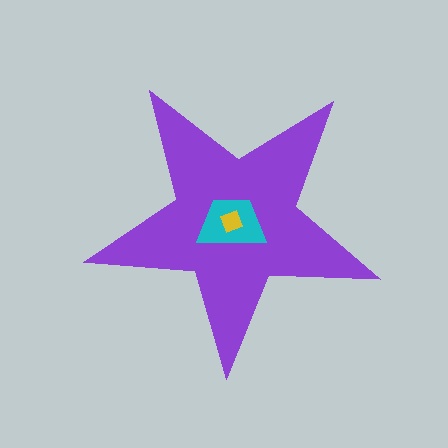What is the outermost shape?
The purple star.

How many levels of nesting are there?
3.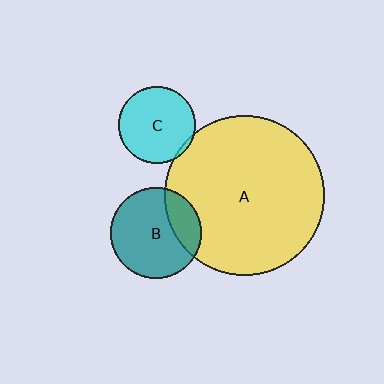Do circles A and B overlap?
Yes.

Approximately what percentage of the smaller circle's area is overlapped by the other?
Approximately 25%.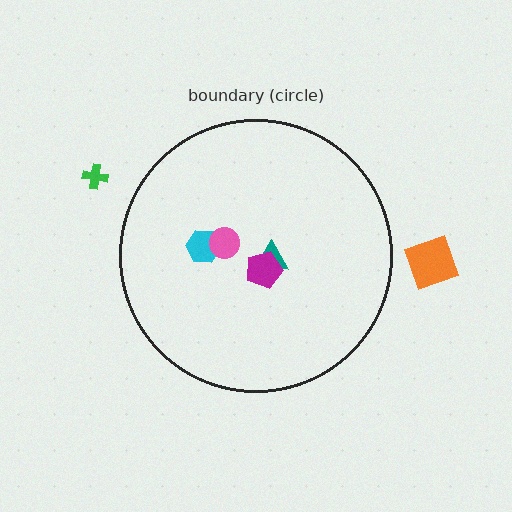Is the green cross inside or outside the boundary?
Outside.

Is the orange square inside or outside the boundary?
Outside.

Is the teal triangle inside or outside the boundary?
Inside.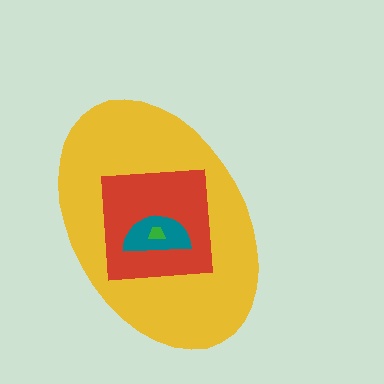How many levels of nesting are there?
4.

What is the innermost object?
The green trapezoid.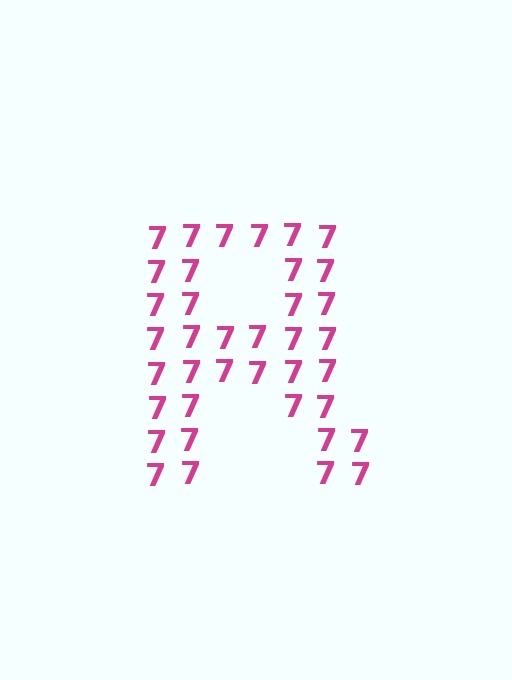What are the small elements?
The small elements are digit 7's.